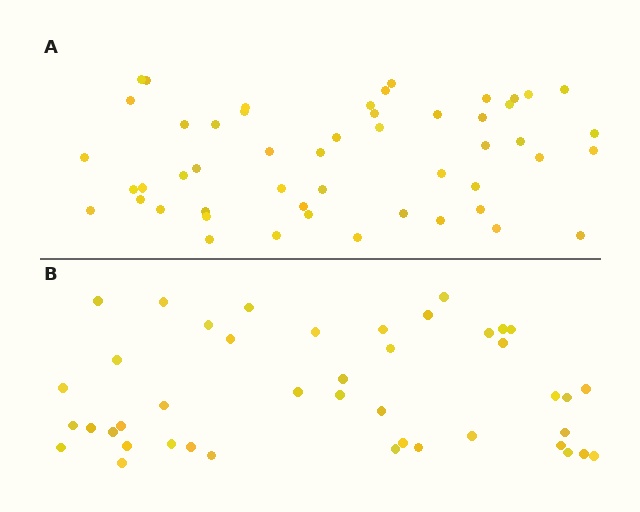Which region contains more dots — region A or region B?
Region A (the top region) has more dots.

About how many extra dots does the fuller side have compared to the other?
Region A has roughly 8 or so more dots than region B.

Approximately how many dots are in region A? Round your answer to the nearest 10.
About 50 dots. (The exact count is 51, which rounds to 50.)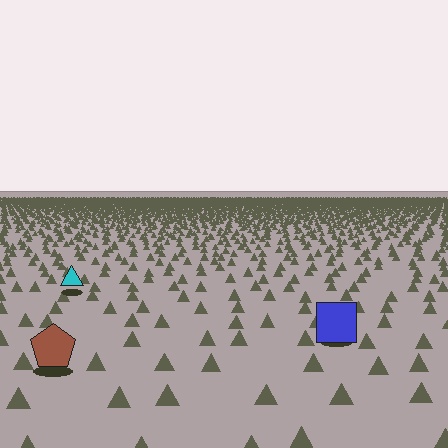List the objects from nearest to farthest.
From nearest to farthest: the brown pentagon, the blue square, the cyan triangle.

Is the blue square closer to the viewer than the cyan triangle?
Yes. The blue square is closer — you can tell from the texture gradient: the ground texture is coarser near it.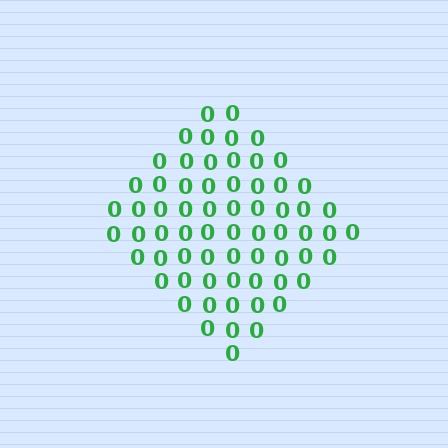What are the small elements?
The small elements are digit 0's.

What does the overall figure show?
The overall figure shows a diamond.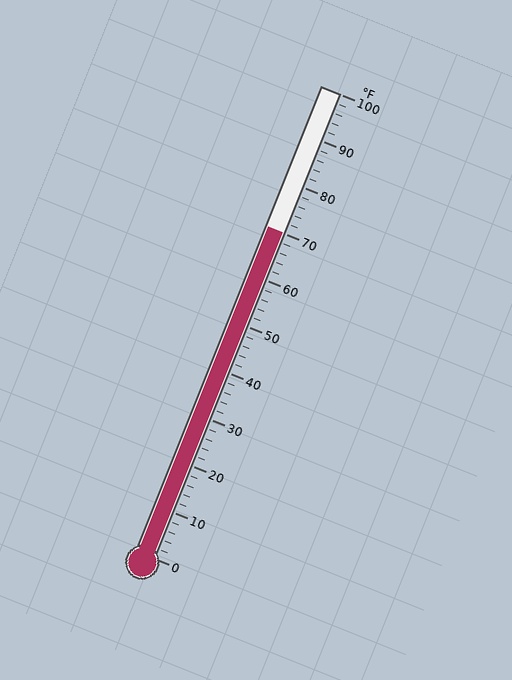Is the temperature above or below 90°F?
The temperature is below 90°F.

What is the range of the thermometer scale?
The thermometer scale ranges from 0°F to 100°F.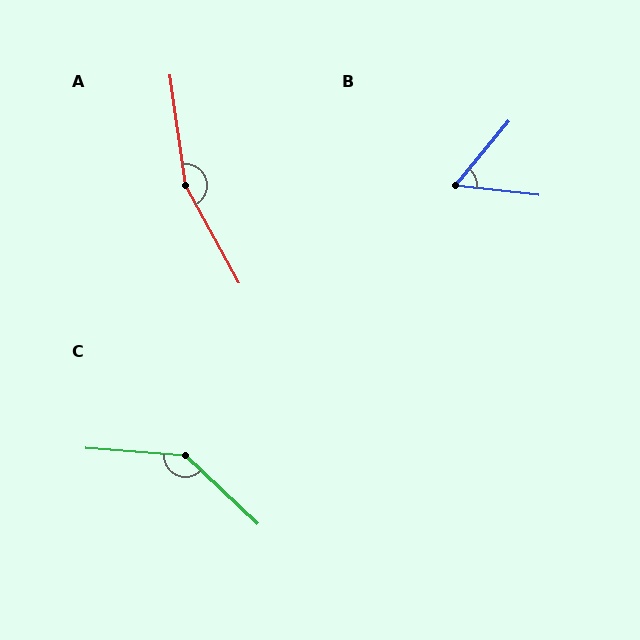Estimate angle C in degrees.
Approximately 141 degrees.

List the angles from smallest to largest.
B (57°), C (141°), A (159°).